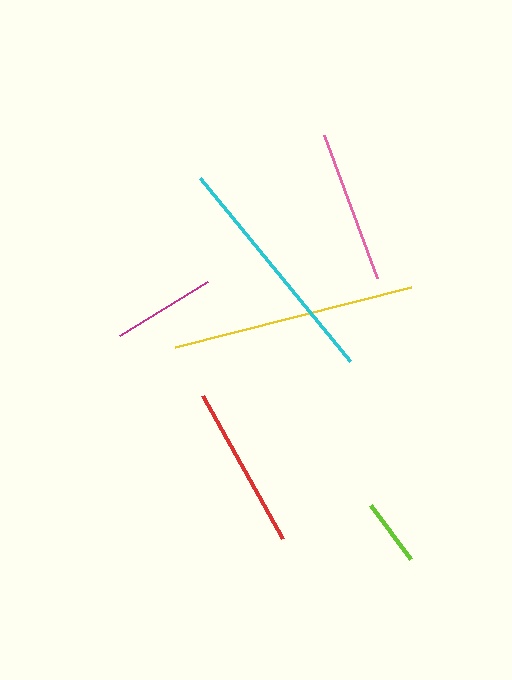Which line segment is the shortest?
The lime line is the shortest at approximately 67 pixels.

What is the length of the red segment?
The red segment is approximately 164 pixels long.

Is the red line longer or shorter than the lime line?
The red line is longer than the lime line.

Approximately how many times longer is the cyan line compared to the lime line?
The cyan line is approximately 3.5 times the length of the lime line.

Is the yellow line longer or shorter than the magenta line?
The yellow line is longer than the magenta line.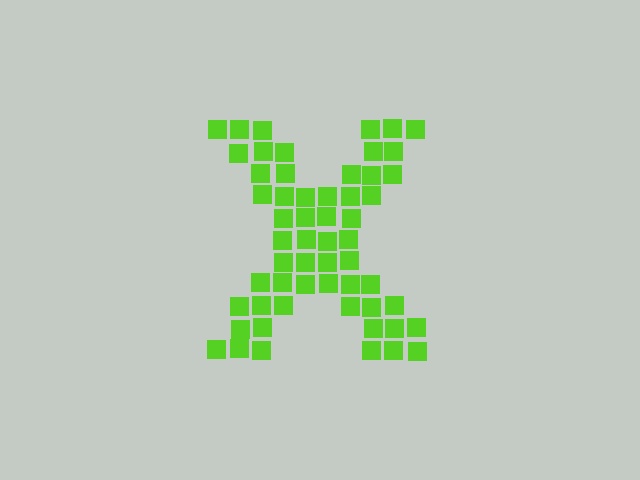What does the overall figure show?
The overall figure shows the letter X.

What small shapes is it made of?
It is made of small squares.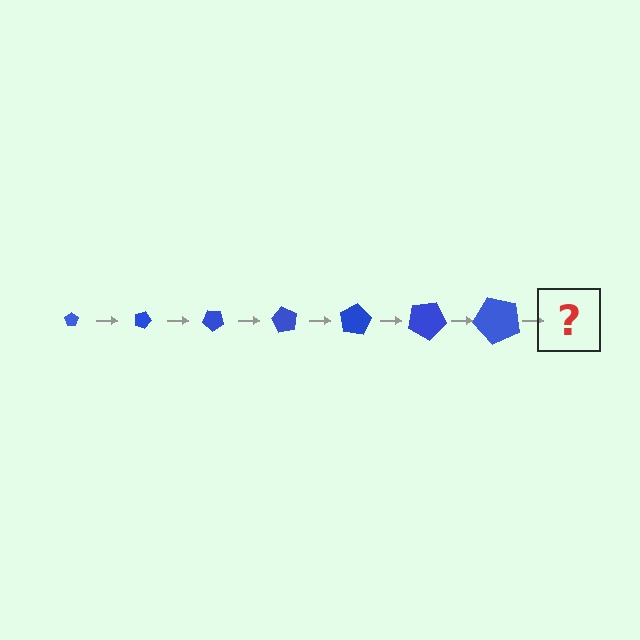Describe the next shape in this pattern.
It should be a pentagon, larger than the previous one and rotated 140 degrees from the start.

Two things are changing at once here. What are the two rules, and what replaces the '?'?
The two rules are that the pentagon grows larger each step and it rotates 20 degrees each step. The '?' should be a pentagon, larger than the previous one and rotated 140 degrees from the start.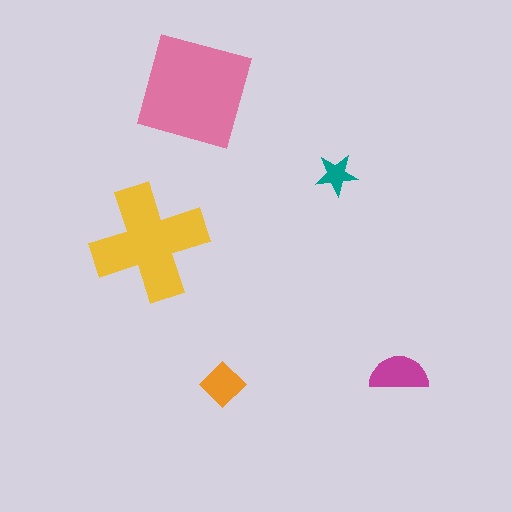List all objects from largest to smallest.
The pink square, the yellow cross, the magenta semicircle, the orange diamond, the teal star.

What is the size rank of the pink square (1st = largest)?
1st.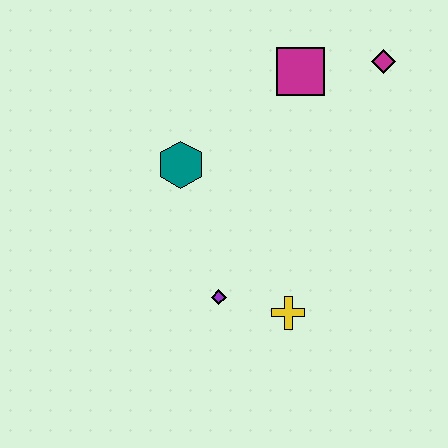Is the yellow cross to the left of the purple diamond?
No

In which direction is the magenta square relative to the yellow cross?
The magenta square is above the yellow cross.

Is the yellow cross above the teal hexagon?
No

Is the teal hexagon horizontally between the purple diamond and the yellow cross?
No